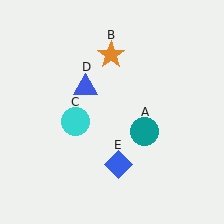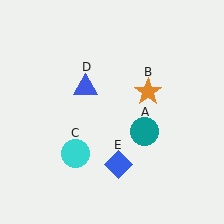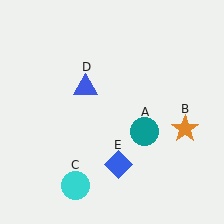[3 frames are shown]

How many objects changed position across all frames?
2 objects changed position: orange star (object B), cyan circle (object C).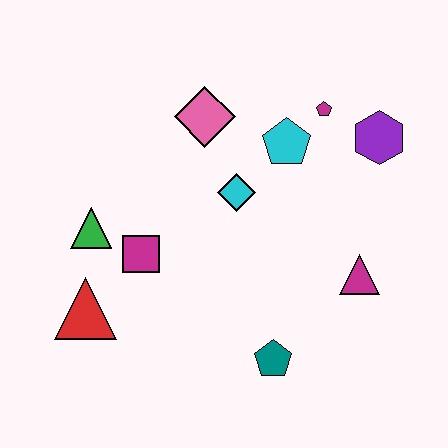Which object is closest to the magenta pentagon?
The cyan pentagon is closest to the magenta pentagon.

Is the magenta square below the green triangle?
Yes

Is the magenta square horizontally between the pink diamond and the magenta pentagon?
No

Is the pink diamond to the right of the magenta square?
Yes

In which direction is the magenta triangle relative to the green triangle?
The magenta triangle is to the right of the green triangle.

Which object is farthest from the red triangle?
The purple hexagon is farthest from the red triangle.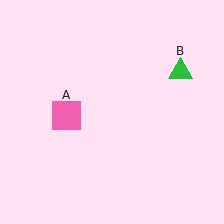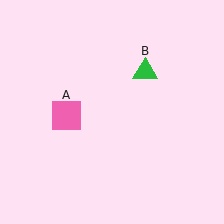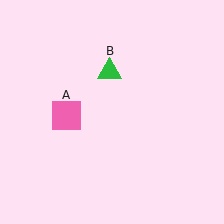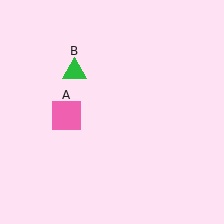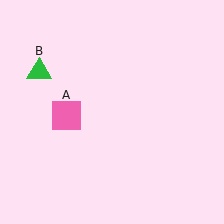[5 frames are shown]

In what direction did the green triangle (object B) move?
The green triangle (object B) moved left.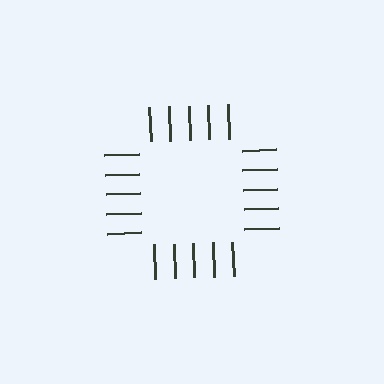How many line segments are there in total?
20 — 5 along each of the 4 edges.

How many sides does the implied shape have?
4 sides — the line-ends trace a square.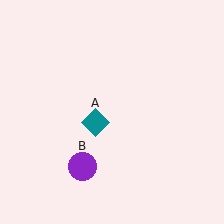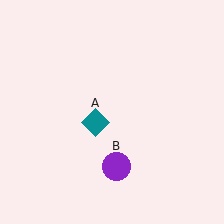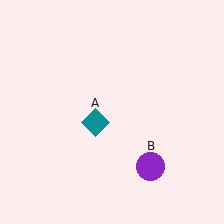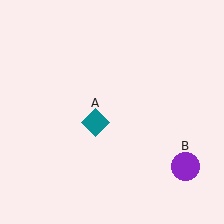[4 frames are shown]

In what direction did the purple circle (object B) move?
The purple circle (object B) moved right.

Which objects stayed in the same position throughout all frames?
Teal diamond (object A) remained stationary.